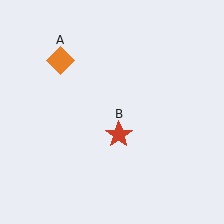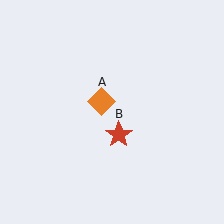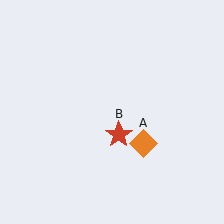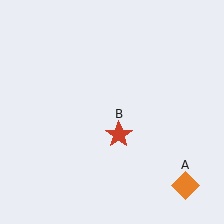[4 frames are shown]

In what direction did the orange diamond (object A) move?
The orange diamond (object A) moved down and to the right.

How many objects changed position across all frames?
1 object changed position: orange diamond (object A).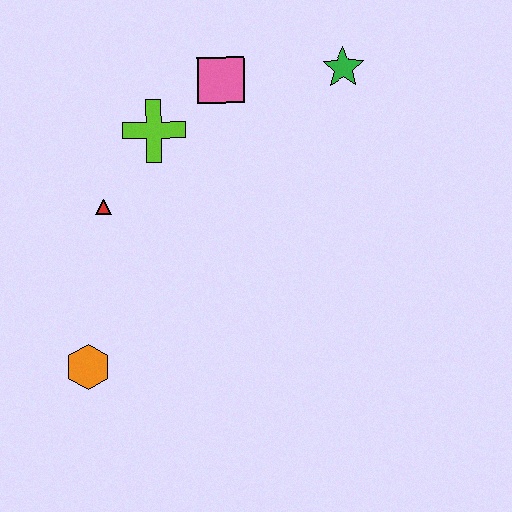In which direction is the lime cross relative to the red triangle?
The lime cross is above the red triangle.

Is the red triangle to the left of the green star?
Yes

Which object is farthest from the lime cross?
The orange hexagon is farthest from the lime cross.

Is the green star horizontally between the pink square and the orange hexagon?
No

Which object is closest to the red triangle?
The lime cross is closest to the red triangle.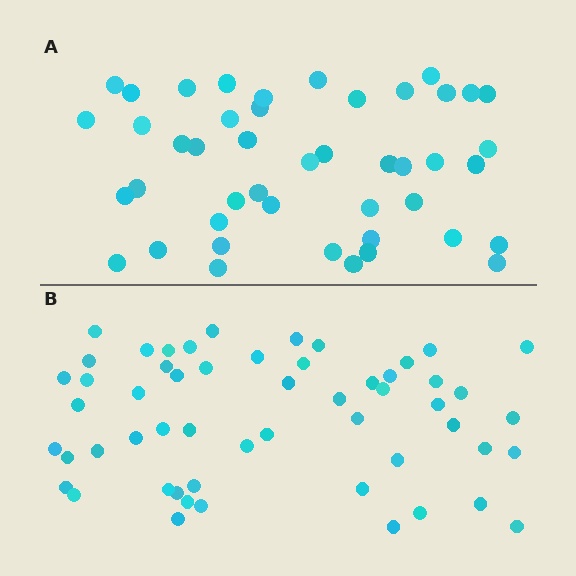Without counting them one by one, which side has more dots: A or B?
Region B (the bottom region) has more dots.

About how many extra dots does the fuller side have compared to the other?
Region B has roughly 10 or so more dots than region A.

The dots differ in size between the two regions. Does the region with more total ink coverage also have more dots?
No. Region A has more total ink coverage because its dots are larger, but region B actually contains more individual dots. Total area can be misleading — the number of items is what matters here.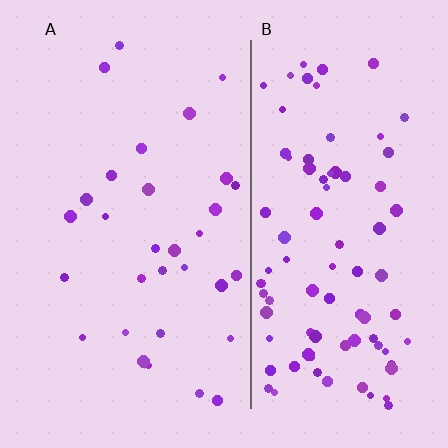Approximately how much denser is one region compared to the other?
Approximately 2.9× — region B over region A.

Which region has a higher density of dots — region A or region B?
B (the right).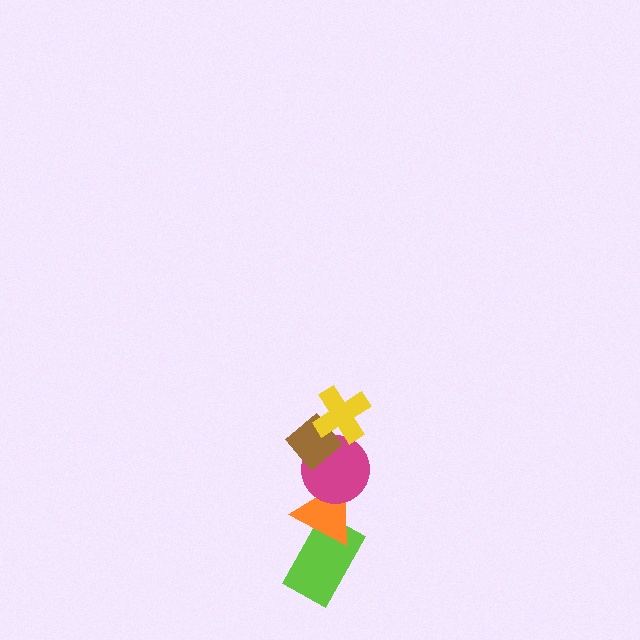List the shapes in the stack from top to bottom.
From top to bottom: the yellow cross, the brown diamond, the magenta circle, the orange triangle, the lime rectangle.